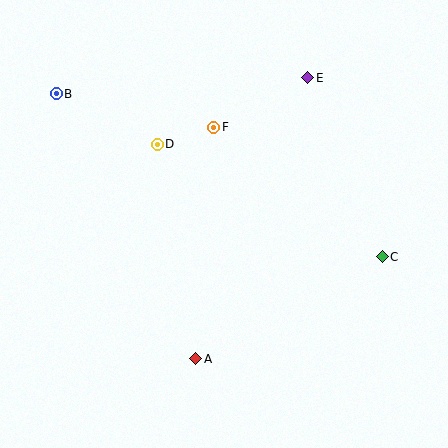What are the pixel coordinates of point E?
Point E is at (308, 78).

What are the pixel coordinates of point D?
Point D is at (157, 144).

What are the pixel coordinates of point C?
Point C is at (382, 257).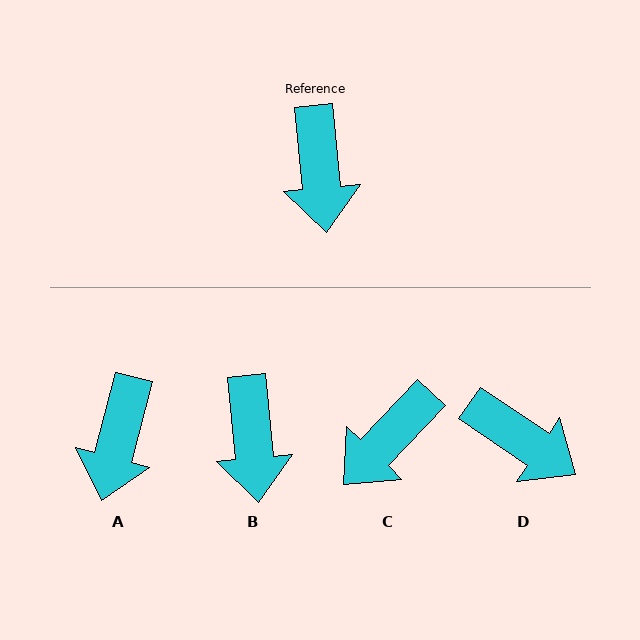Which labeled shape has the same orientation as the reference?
B.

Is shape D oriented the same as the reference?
No, it is off by about 50 degrees.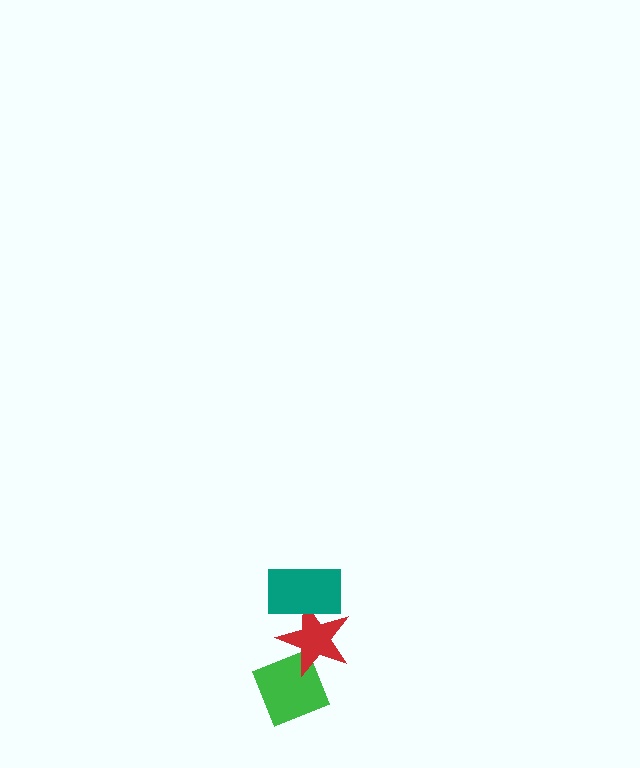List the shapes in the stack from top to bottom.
From top to bottom: the teal rectangle, the red star, the green diamond.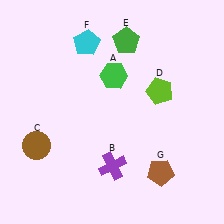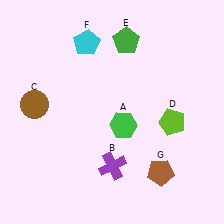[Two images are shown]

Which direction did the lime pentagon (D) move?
The lime pentagon (D) moved down.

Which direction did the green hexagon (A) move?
The green hexagon (A) moved down.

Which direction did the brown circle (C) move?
The brown circle (C) moved up.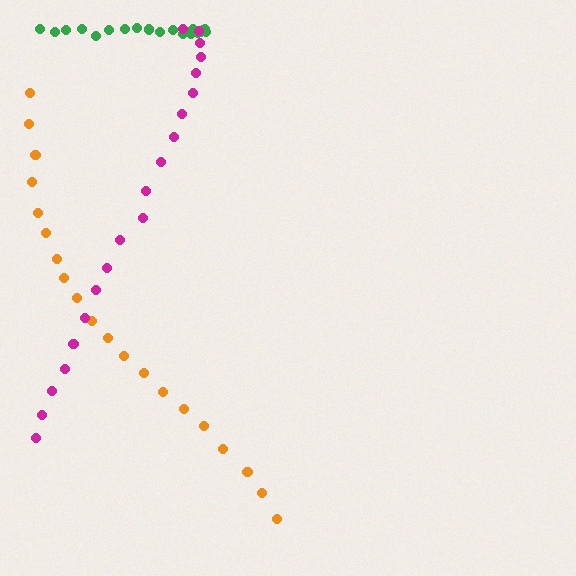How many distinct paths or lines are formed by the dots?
There are 3 distinct paths.